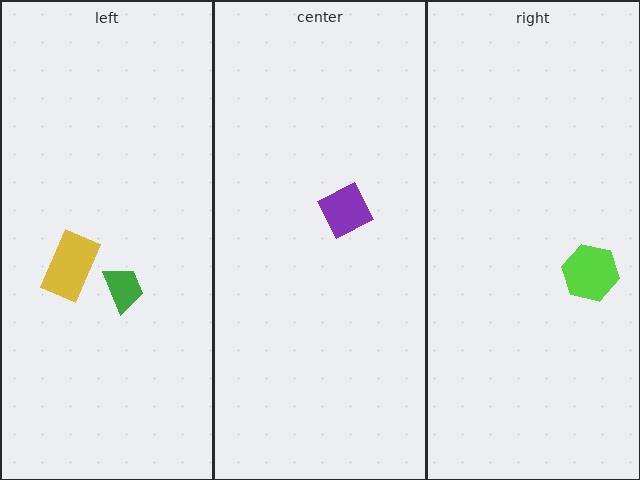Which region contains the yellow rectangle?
The left region.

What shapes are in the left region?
The yellow rectangle, the green trapezoid.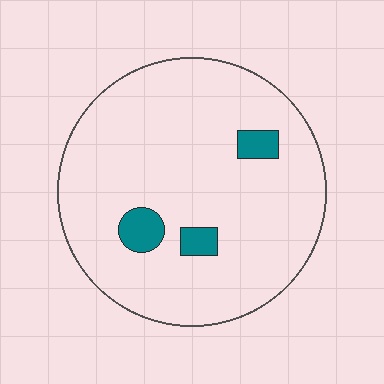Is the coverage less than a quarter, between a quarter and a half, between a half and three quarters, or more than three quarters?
Less than a quarter.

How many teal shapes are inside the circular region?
3.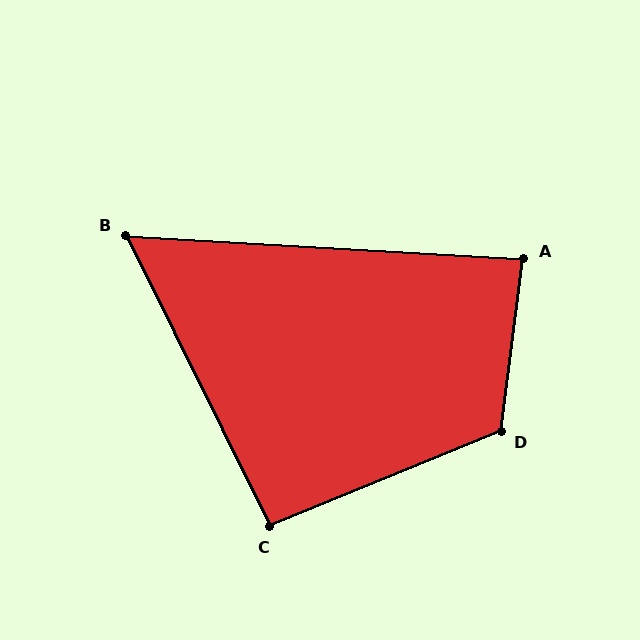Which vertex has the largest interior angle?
D, at approximately 120 degrees.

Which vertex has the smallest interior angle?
B, at approximately 60 degrees.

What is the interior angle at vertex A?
Approximately 86 degrees (approximately right).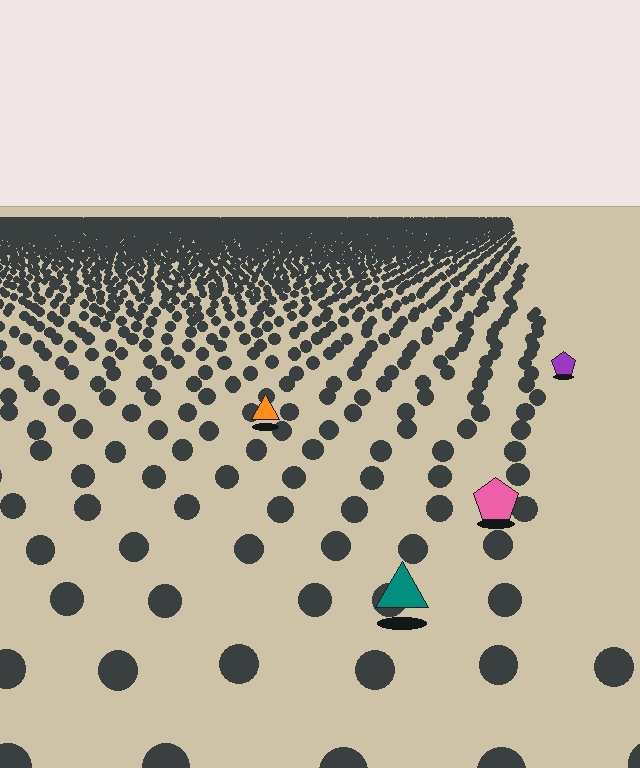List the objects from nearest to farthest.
From nearest to farthest: the teal triangle, the pink pentagon, the orange triangle, the purple pentagon.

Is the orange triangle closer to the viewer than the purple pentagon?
Yes. The orange triangle is closer — you can tell from the texture gradient: the ground texture is coarser near it.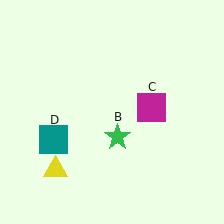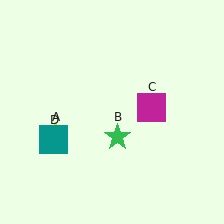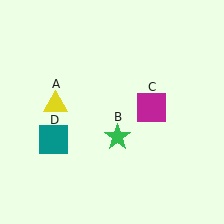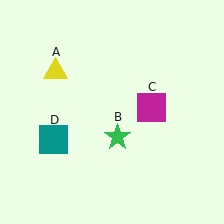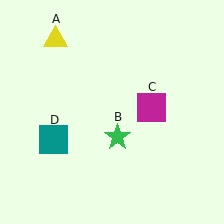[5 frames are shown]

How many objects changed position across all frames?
1 object changed position: yellow triangle (object A).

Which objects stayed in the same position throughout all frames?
Green star (object B) and magenta square (object C) and teal square (object D) remained stationary.